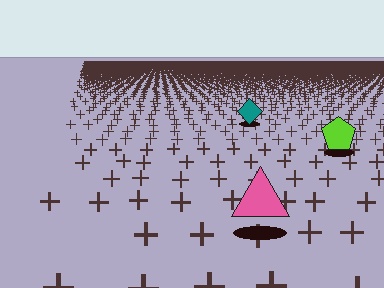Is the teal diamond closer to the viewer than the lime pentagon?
No. The lime pentagon is closer — you can tell from the texture gradient: the ground texture is coarser near it.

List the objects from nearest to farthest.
From nearest to farthest: the pink triangle, the lime pentagon, the teal diamond.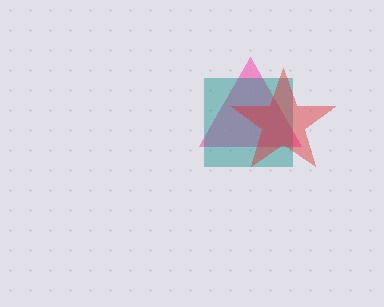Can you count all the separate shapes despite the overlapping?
Yes, there are 3 separate shapes.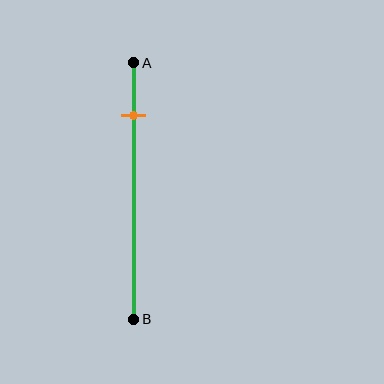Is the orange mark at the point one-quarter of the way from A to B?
No, the mark is at about 20% from A, not at the 25% one-quarter point.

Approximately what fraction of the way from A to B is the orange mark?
The orange mark is approximately 20% of the way from A to B.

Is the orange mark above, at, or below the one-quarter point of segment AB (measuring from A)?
The orange mark is above the one-quarter point of segment AB.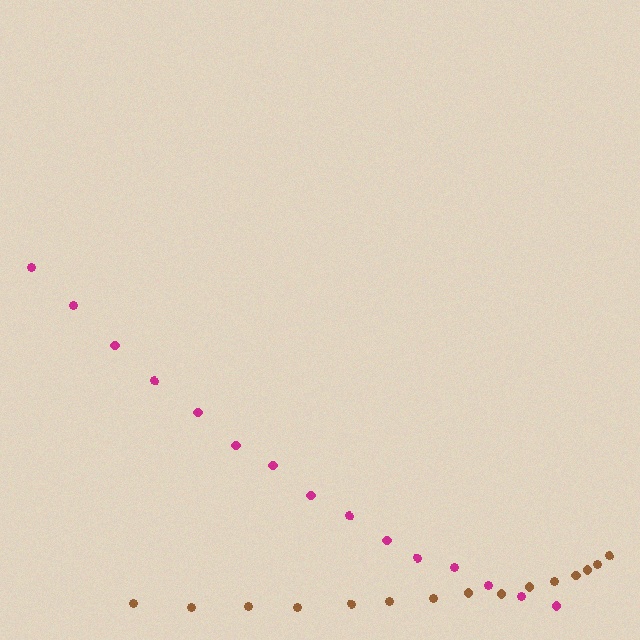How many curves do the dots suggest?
There are 2 distinct paths.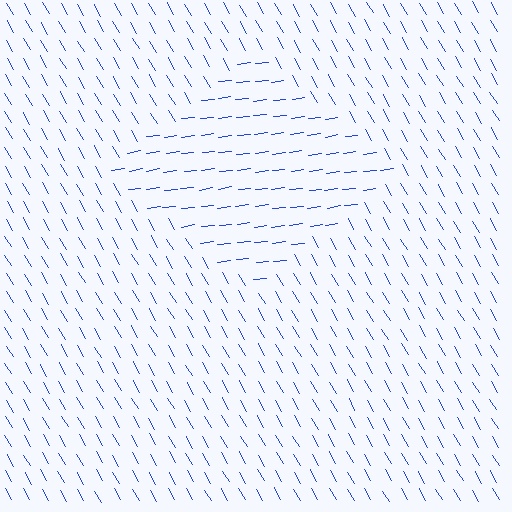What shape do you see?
I see a diamond.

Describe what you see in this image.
The image is filled with small blue line segments. A diamond region in the image has lines oriented differently from the surrounding lines, creating a visible texture boundary.